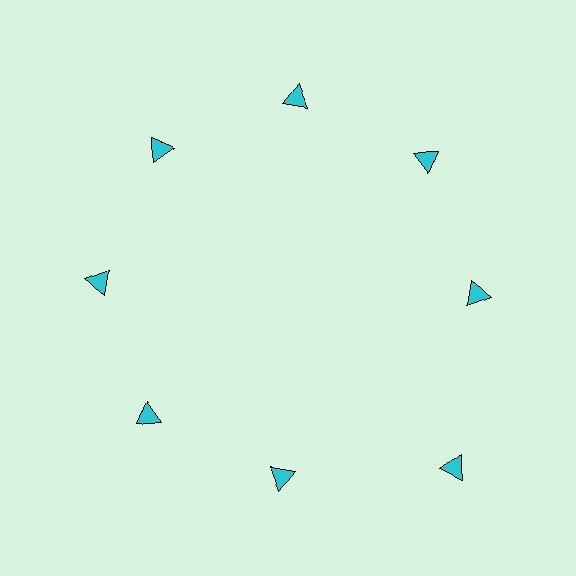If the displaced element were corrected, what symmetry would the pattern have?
It would have 8-fold rotational symmetry — the pattern would map onto itself every 45 degrees.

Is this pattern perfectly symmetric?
No. The 8 cyan triangles are arranged in a ring, but one element near the 4 o'clock position is pushed outward from the center, breaking the 8-fold rotational symmetry.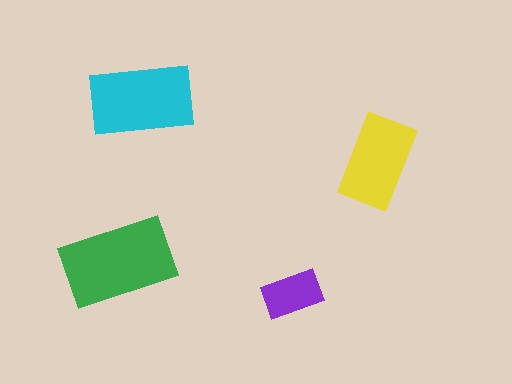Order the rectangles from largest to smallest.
the green one, the cyan one, the yellow one, the purple one.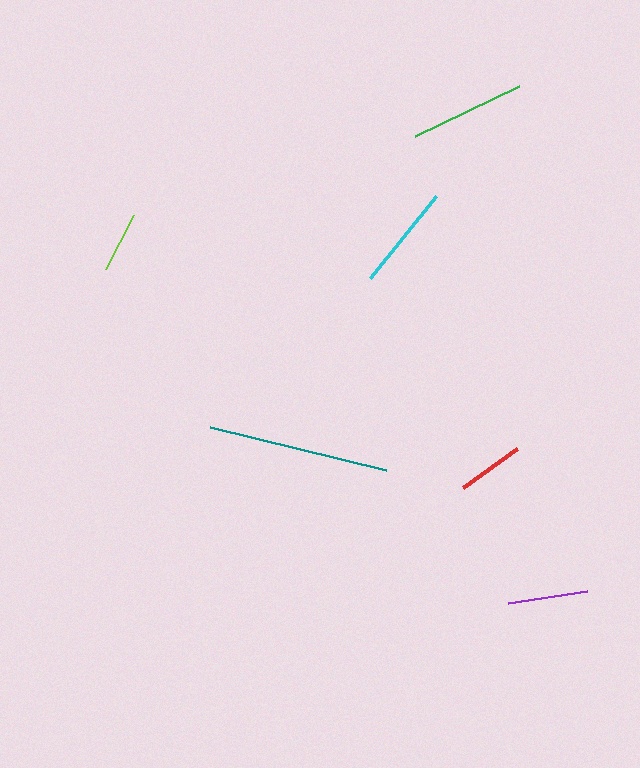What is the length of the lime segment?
The lime segment is approximately 62 pixels long.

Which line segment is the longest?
The teal line is the longest at approximately 181 pixels.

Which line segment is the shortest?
The lime line is the shortest at approximately 62 pixels.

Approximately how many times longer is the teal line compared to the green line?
The teal line is approximately 1.6 times the length of the green line.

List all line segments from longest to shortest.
From longest to shortest: teal, green, cyan, purple, red, lime.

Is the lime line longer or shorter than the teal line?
The teal line is longer than the lime line.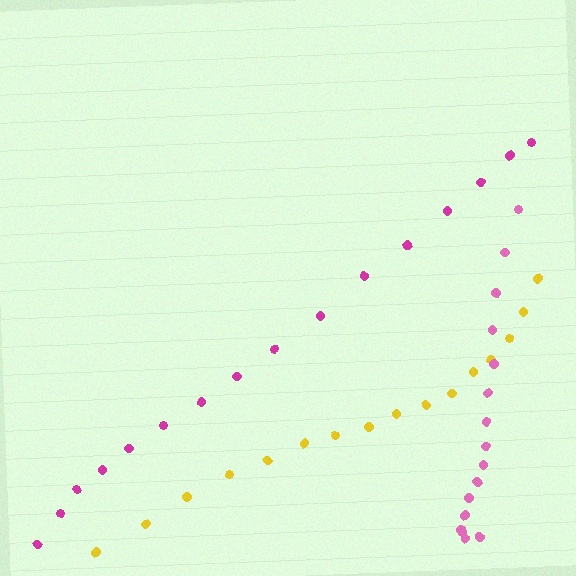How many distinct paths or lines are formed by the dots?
There are 3 distinct paths.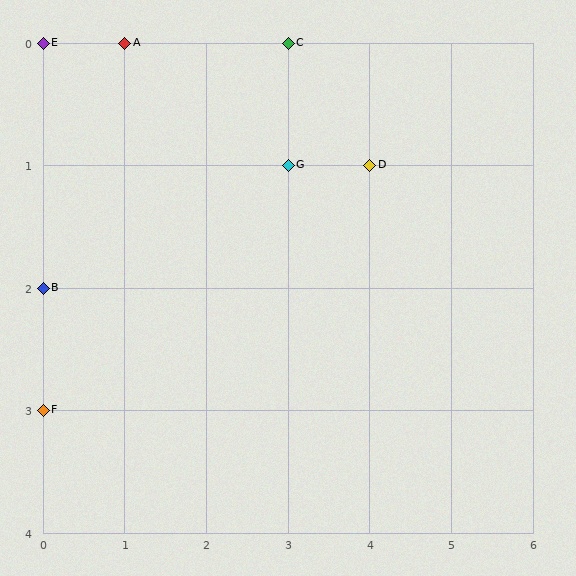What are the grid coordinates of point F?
Point F is at grid coordinates (0, 3).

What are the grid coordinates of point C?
Point C is at grid coordinates (3, 0).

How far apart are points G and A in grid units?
Points G and A are 2 columns and 1 row apart (about 2.2 grid units diagonally).